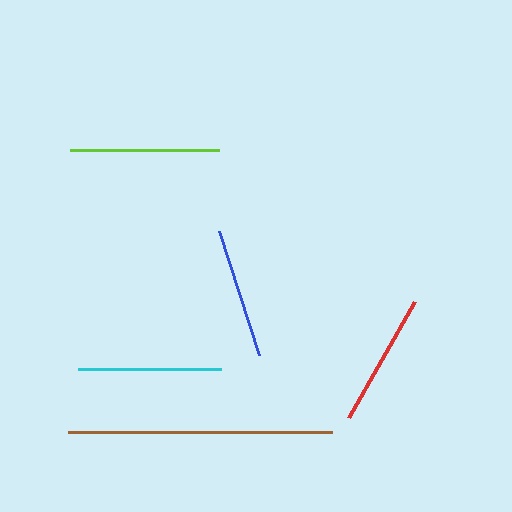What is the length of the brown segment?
The brown segment is approximately 264 pixels long.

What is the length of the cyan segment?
The cyan segment is approximately 143 pixels long.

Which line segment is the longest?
The brown line is the longest at approximately 264 pixels.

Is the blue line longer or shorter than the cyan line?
The cyan line is longer than the blue line.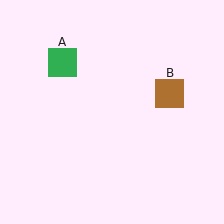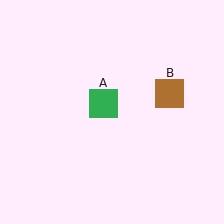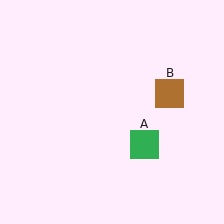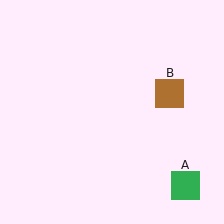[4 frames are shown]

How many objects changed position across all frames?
1 object changed position: green square (object A).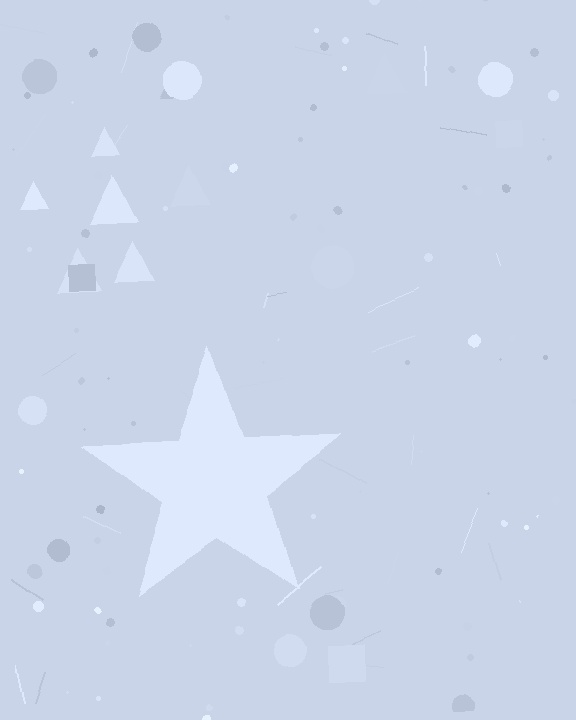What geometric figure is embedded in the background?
A star is embedded in the background.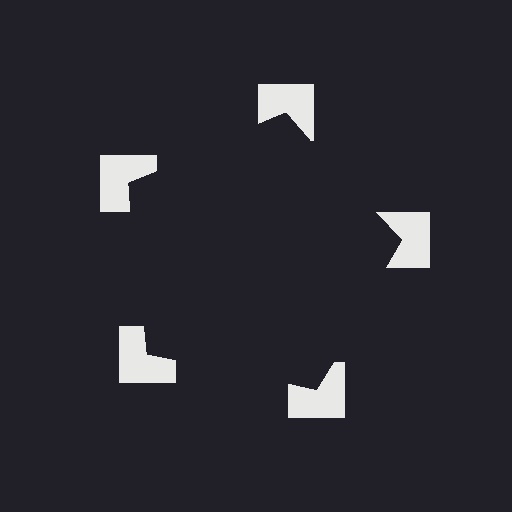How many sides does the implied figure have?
5 sides.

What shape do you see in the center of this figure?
An illusory pentagon — its edges are inferred from the aligned wedge cuts in the notched squares, not physically drawn.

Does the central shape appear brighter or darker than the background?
It typically appears slightly darker than the background, even though no actual brightness change is drawn.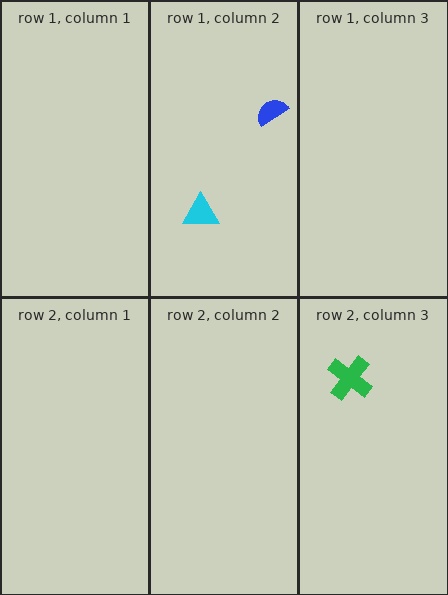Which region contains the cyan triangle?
The row 1, column 2 region.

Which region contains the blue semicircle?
The row 1, column 2 region.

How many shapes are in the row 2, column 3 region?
1.